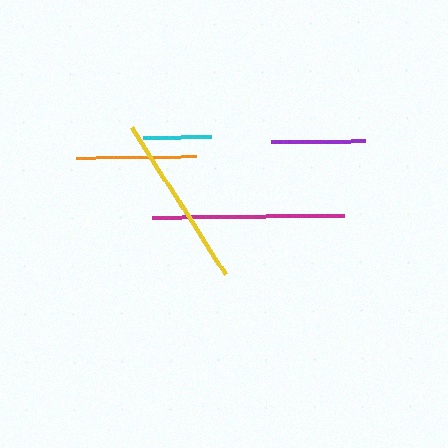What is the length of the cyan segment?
The cyan segment is approximately 67 pixels long.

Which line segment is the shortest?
The cyan line is the shortest at approximately 67 pixels.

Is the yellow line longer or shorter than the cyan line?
The yellow line is longer than the cyan line.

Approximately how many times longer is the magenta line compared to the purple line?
The magenta line is approximately 2.1 times the length of the purple line.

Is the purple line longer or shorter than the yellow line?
The yellow line is longer than the purple line.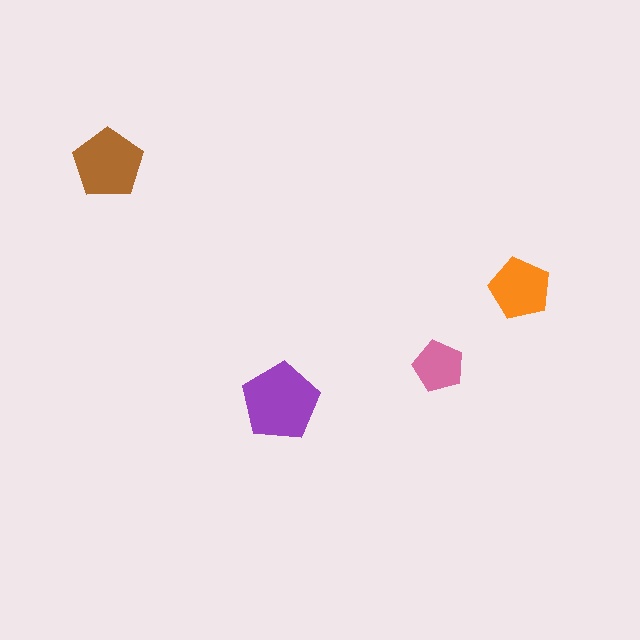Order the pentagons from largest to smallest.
the purple one, the brown one, the orange one, the pink one.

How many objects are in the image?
There are 4 objects in the image.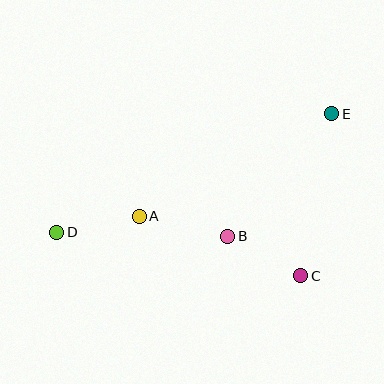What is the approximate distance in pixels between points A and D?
The distance between A and D is approximately 84 pixels.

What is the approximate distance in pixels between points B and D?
The distance between B and D is approximately 171 pixels.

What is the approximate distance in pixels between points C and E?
The distance between C and E is approximately 165 pixels.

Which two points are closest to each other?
Points B and C are closest to each other.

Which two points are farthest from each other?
Points D and E are farthest from each other.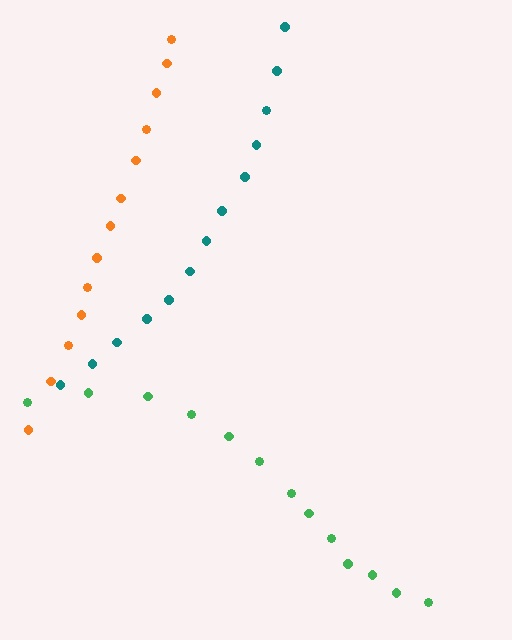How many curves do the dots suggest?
There are 3 distinct paths.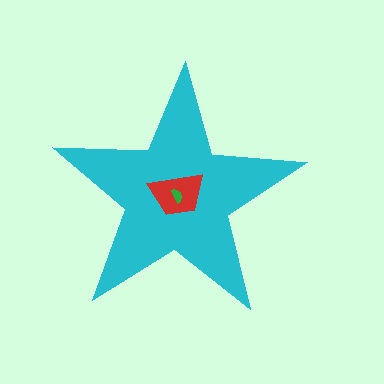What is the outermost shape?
The cyan star.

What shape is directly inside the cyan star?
The red trapezoid.